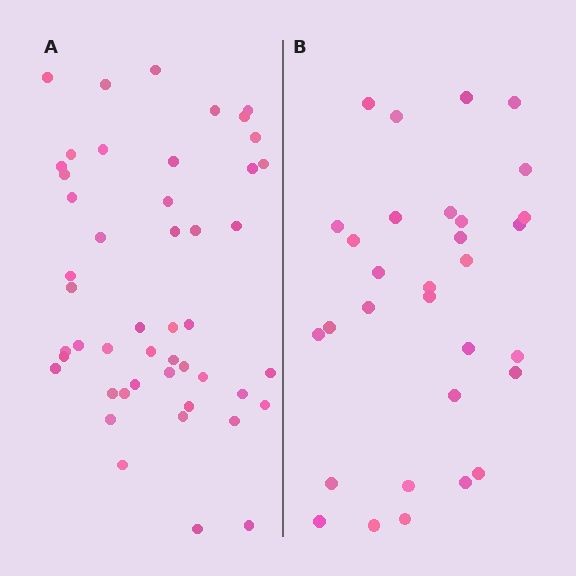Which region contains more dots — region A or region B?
Region A (the left region) has more dots.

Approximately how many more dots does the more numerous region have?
Region A has approximately 15 more dots than region B.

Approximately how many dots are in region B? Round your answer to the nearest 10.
About 30 dots. (The exact count is 31, which rounds to 30.)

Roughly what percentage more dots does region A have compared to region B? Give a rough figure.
About 55% more.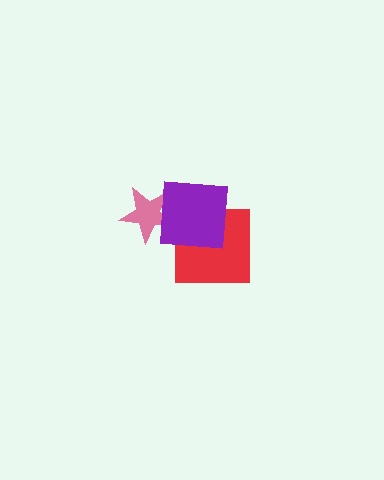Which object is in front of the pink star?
The purple square is in front of the pink star.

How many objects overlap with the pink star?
1 object overlaps with the pink star.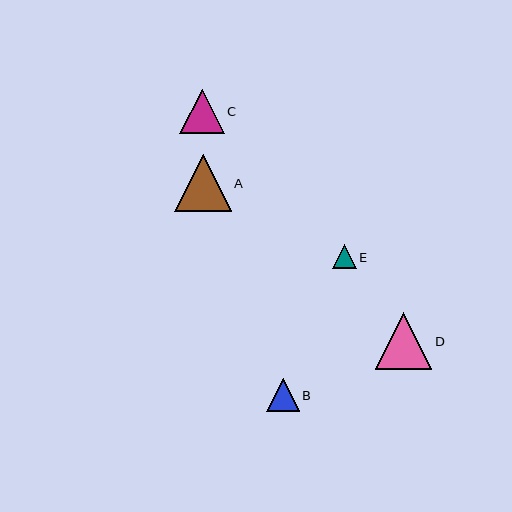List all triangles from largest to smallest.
From largest to smallest: A, D, C, B, E.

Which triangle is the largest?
Triangle A is the largest with a size of approximately 57 pixels.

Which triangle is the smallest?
Triangle E is the smallest with a size of approximately 24 pixels.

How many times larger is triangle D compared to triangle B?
Triangle D is approximately 1.7 times the size of triangle B.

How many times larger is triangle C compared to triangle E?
Triangle C is approximately 1.8 times the size of triangle E.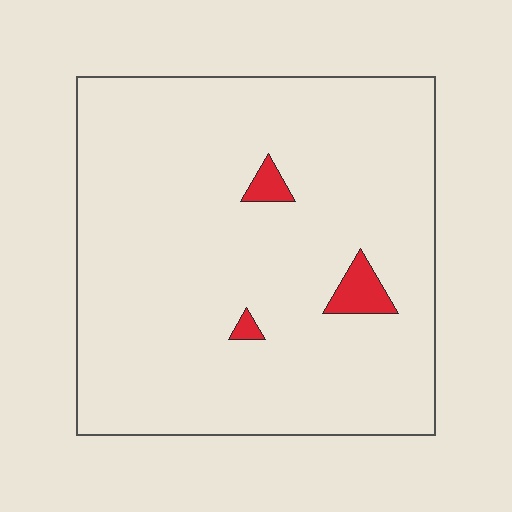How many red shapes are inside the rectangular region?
3.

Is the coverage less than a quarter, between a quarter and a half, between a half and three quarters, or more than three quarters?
Less than a quarter.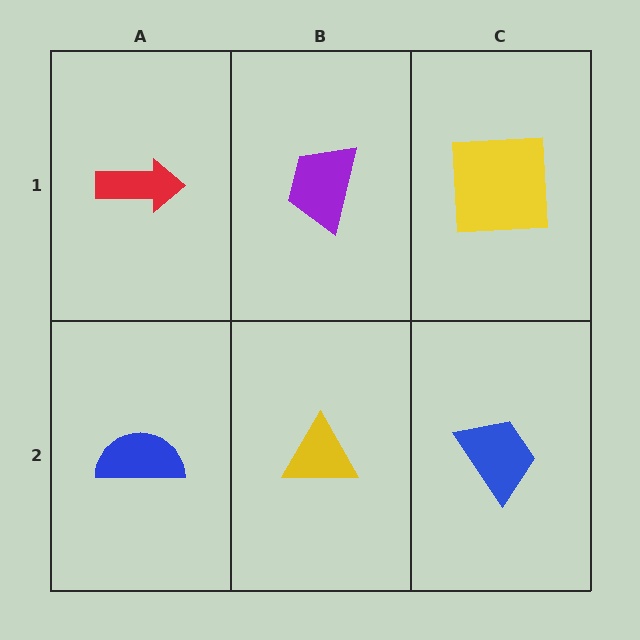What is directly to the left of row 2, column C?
A yellow triangle.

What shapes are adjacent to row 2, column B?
A purple trapezoid (row 1, column B), a blue semicircle (row 2, column A), a blue trapezoid (row 2, column C).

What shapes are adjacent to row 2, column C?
A yellow square (row 1, column C), a yellow triangle (row 2, column B).